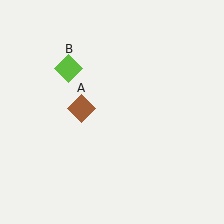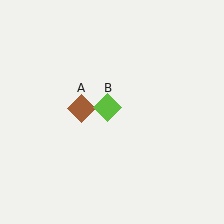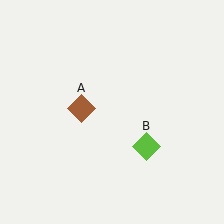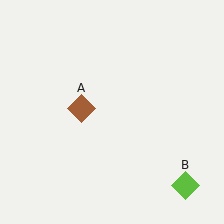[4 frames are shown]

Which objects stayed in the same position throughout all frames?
Brown diamond (object A) remained stationary.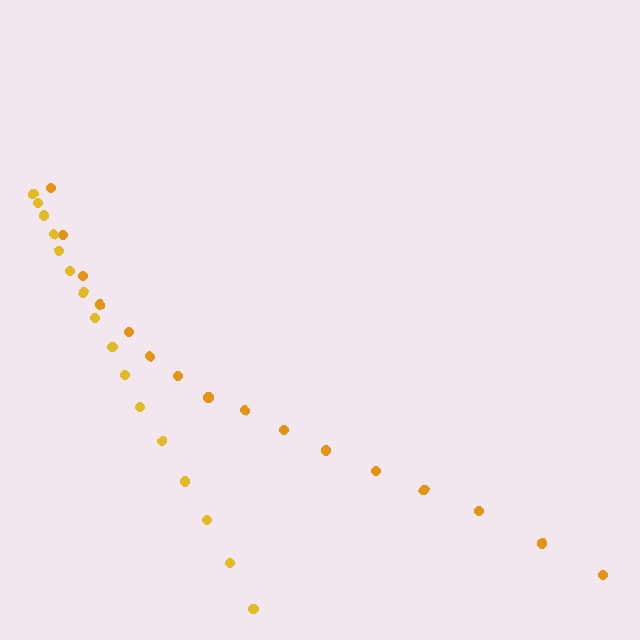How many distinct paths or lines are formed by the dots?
There are 2 distinct paths.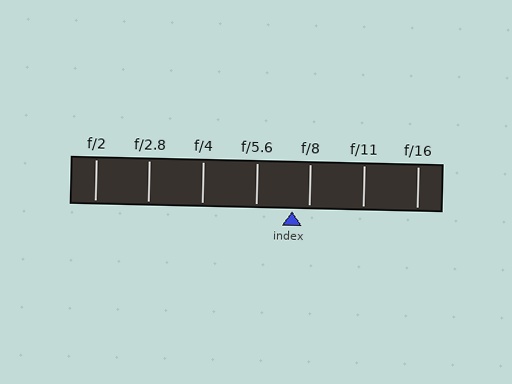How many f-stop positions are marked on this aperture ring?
There are 7 f-stop positions marked.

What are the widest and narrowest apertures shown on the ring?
The widest aperture shown is f/2 and the narrowest is f/16.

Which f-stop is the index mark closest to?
The index mark is closest to f/8.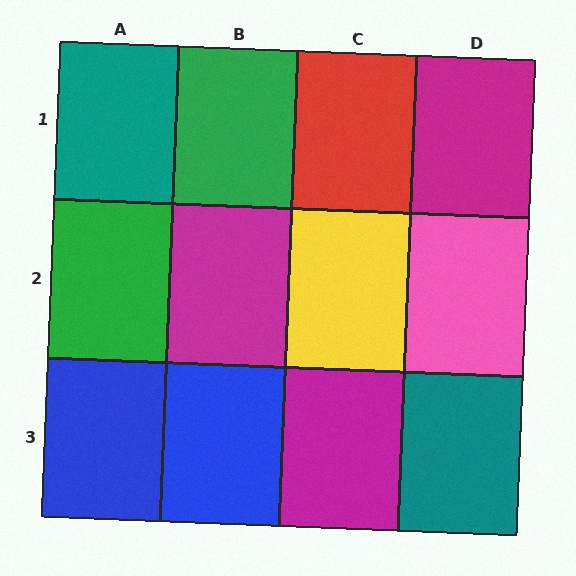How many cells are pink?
1 cell is pink.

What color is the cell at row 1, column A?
Teal.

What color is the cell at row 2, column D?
Pink.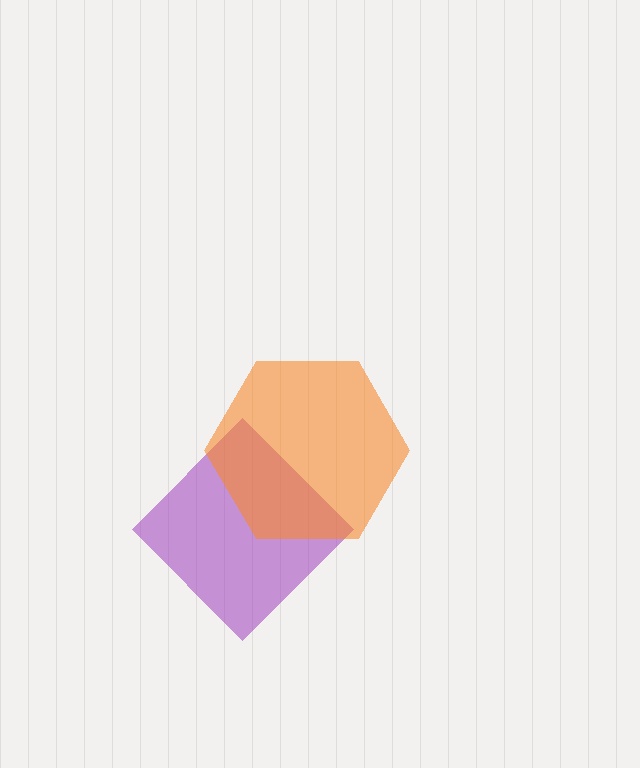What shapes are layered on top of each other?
The layered shapes are: a purple diamond, an orange hexagon.